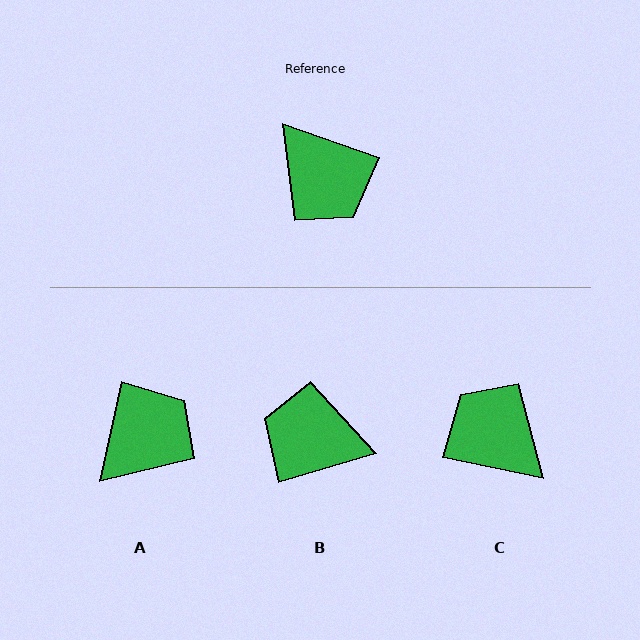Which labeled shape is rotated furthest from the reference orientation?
C, about 173 degrees away.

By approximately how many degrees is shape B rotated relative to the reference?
Approximately 145 degrees clockwise.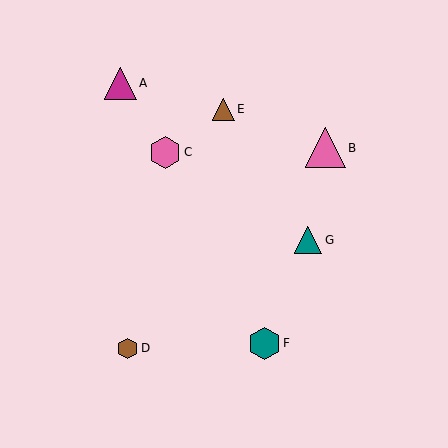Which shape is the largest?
The pink triangle (labeled B) is the largest.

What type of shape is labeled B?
Shape B is a pink triangle.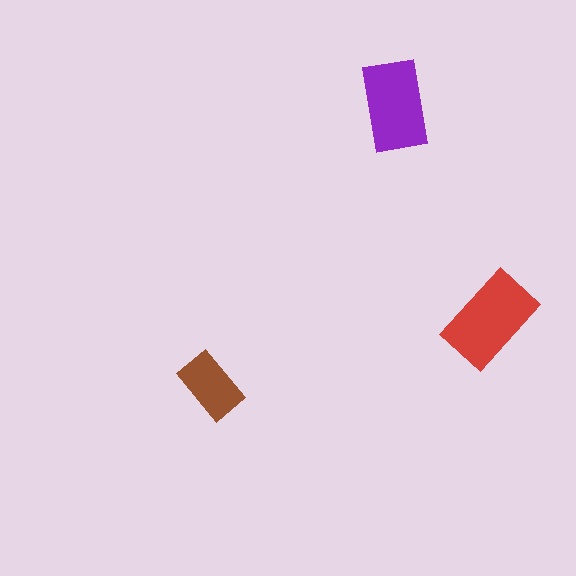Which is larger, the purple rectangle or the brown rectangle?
The purple one.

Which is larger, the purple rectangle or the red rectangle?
The red one.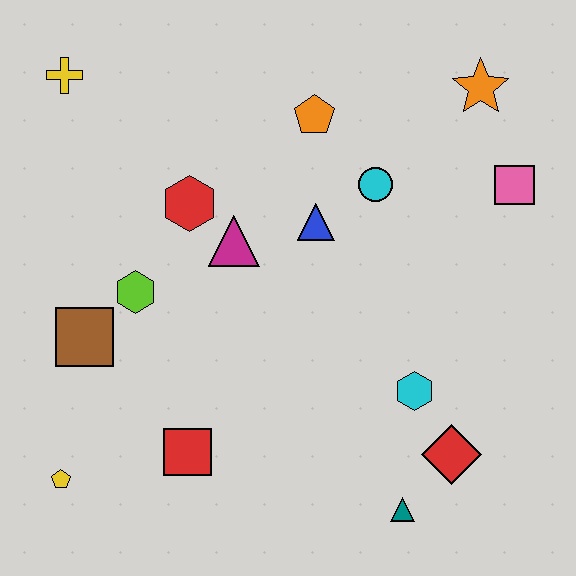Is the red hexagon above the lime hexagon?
Yes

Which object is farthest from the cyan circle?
The yellow pentagon is farthest from the cyan circle.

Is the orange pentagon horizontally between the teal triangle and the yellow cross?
Yes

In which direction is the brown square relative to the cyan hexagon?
The brown square is to the left of the cyan hexagon.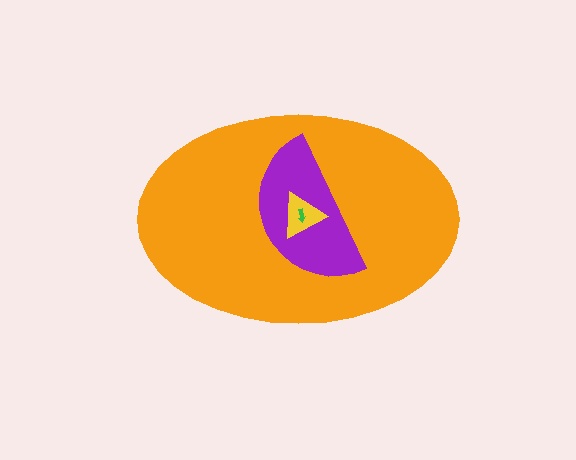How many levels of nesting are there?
4.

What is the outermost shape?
The orange ellipse.